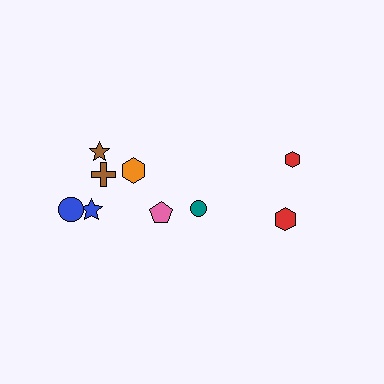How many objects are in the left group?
There are 6 objects.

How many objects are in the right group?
There are 3 objects.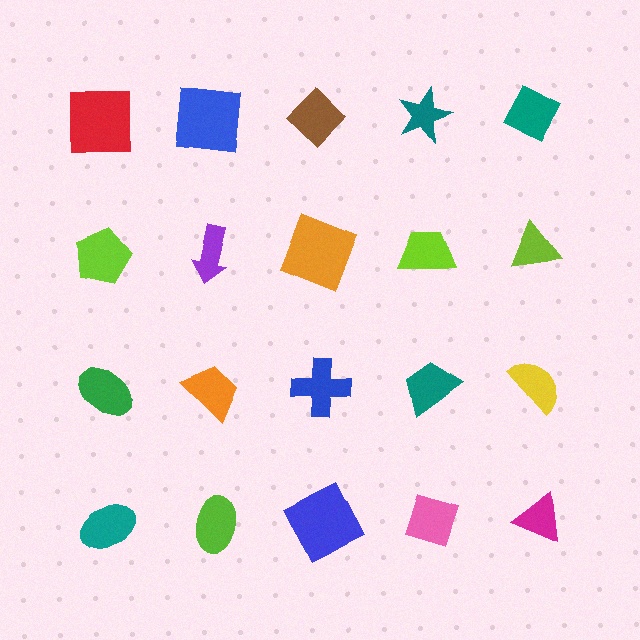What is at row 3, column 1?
A green ellipse.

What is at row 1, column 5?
A teal diamond.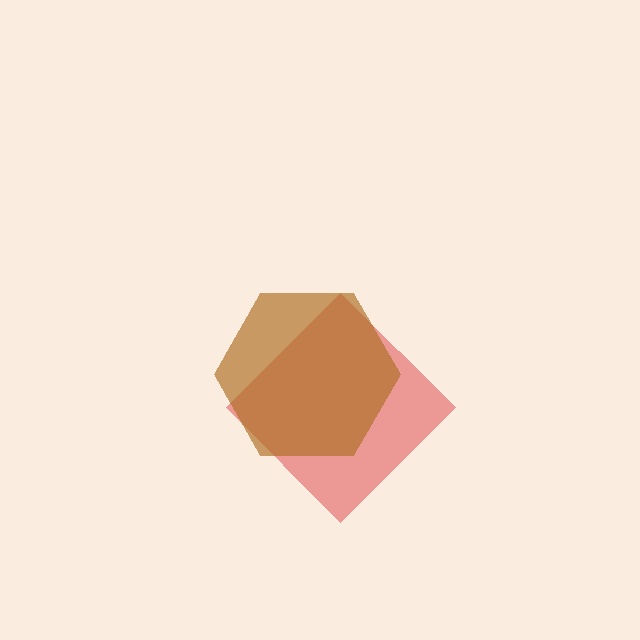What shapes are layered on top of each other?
The layered shapes are: a red diamond, a brown hexagon.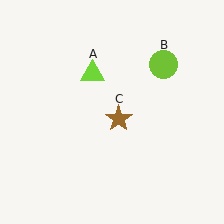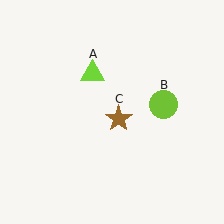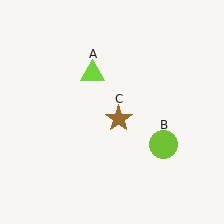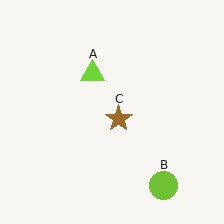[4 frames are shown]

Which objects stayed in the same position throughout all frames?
Lime triangle (object A) and brown star (object C) remained stationary.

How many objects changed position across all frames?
1 object changed position: lime circle (object B).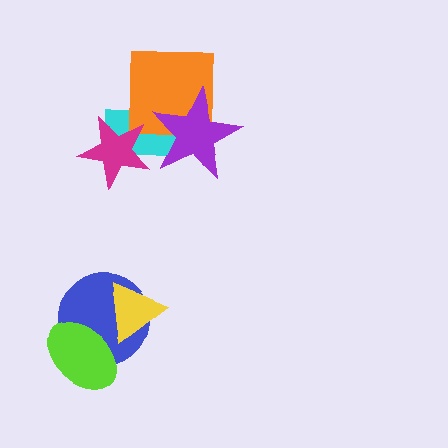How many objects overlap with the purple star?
2 objects overlap with the purple star.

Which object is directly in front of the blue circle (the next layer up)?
The lime ellipse is directly in front of the blue circle.